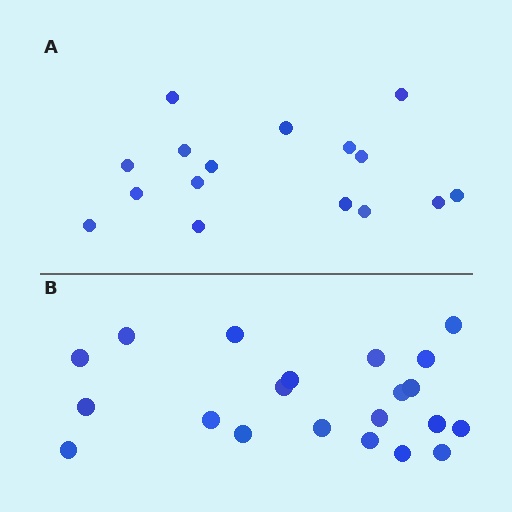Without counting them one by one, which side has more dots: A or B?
Region B (the bottom region) has more dots.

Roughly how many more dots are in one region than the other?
Region B has about 5 more dots than region A.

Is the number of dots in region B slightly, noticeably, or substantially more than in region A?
Region B has noticeably more, but not dramatically so. The ratio is roughly 1.3 to 1.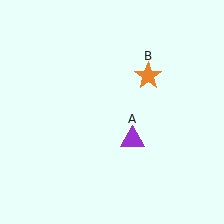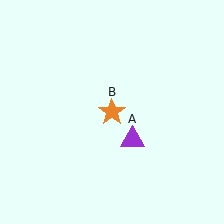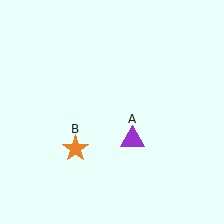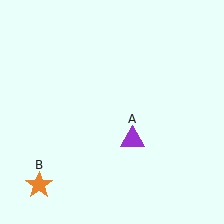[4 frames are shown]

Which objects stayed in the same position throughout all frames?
Purple triangle (object A) remained stationary.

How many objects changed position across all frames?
1 object changed position: orange star (object B).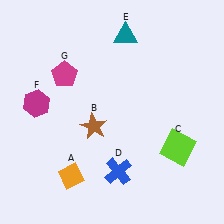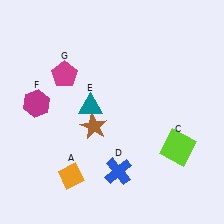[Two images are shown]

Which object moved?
The teal triangle (E) moved down.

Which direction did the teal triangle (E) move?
The teal triangle (E) moved down.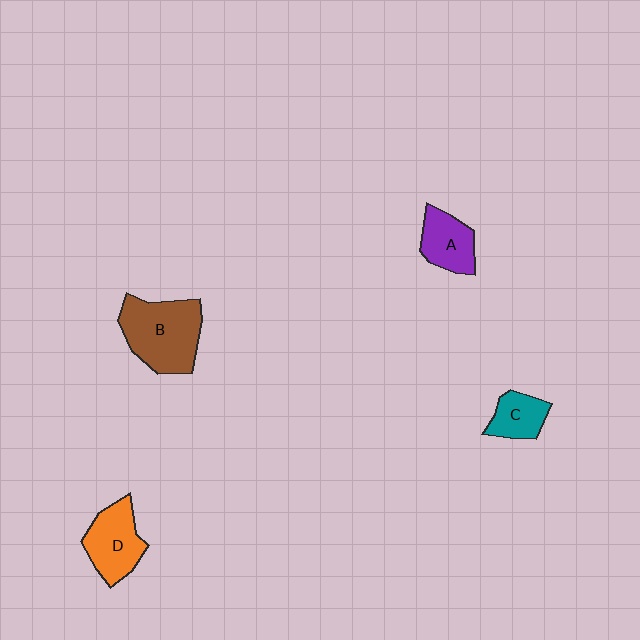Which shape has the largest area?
Shape B (brown).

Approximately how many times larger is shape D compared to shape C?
Approximately 1.6 times.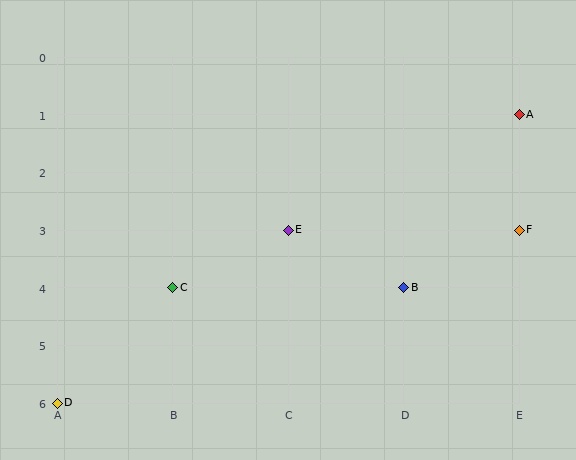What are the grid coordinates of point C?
Point C is at grid coordinates (B, 4).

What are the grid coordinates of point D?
Point D is at grid coordinates (A, 6).